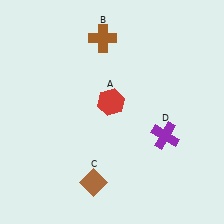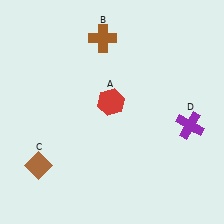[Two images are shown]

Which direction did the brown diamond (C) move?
The brown diamond (C) moved left.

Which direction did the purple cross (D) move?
The purple cross (D) moved right.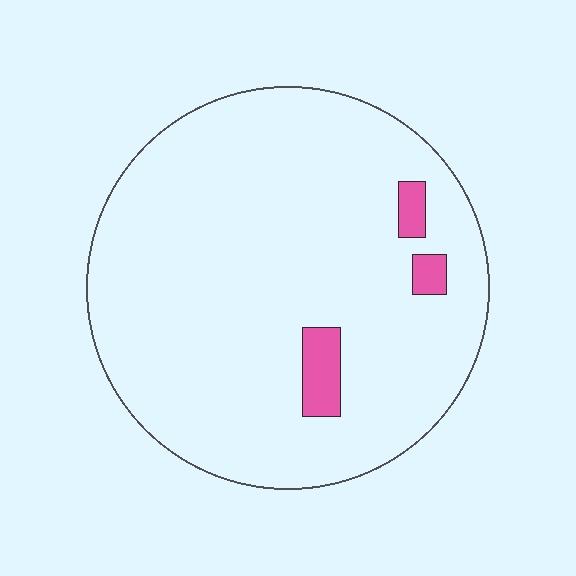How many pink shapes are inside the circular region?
3.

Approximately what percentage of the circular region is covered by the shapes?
Approximately 5%.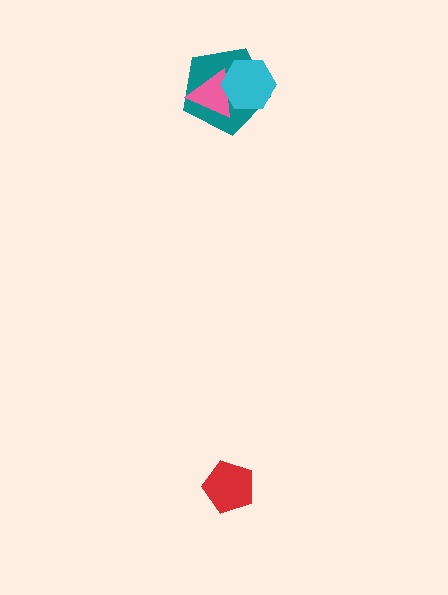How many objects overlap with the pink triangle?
2 objects overlap with the pink triangle.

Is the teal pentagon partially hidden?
Yes, it is partially covered by another shape.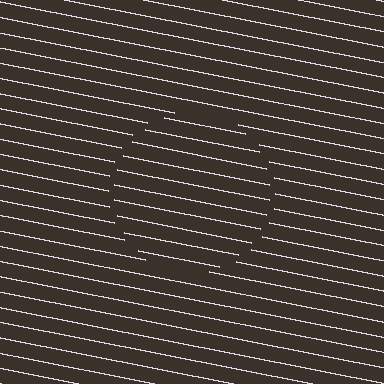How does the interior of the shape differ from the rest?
The interior of the shape contains the same grating, shifted by half a period — the contour is defined by the phase discontinuity where line-ends from the inner and outer gratings abut.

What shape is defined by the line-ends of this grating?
An illusory circle. The interior of the shape contains the same grating, shifted by half a period — the contour is defined by the phase discontinuity where line-ends from the inner and outer gratings abut.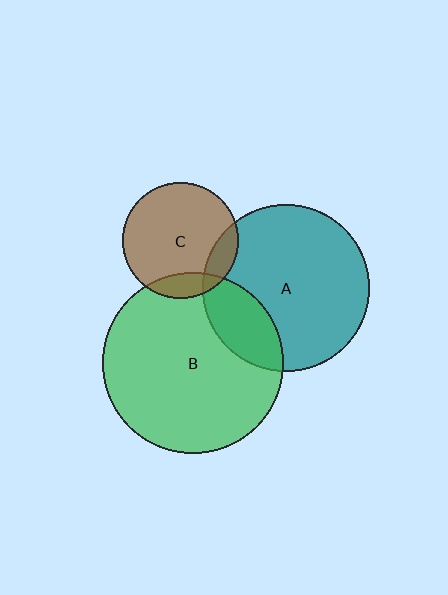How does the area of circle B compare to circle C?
Approximately 2.5 times.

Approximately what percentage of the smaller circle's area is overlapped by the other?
Approximately 20%.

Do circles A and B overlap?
Yes.